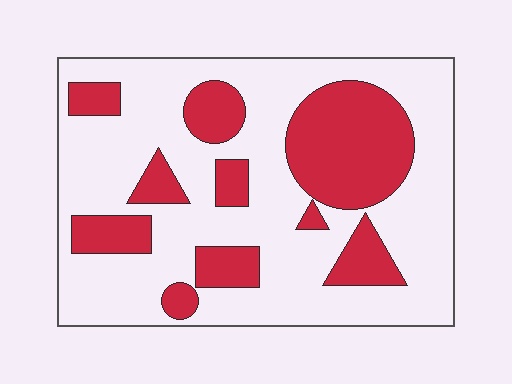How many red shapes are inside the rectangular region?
10.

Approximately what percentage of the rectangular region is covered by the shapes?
Approximately 30%.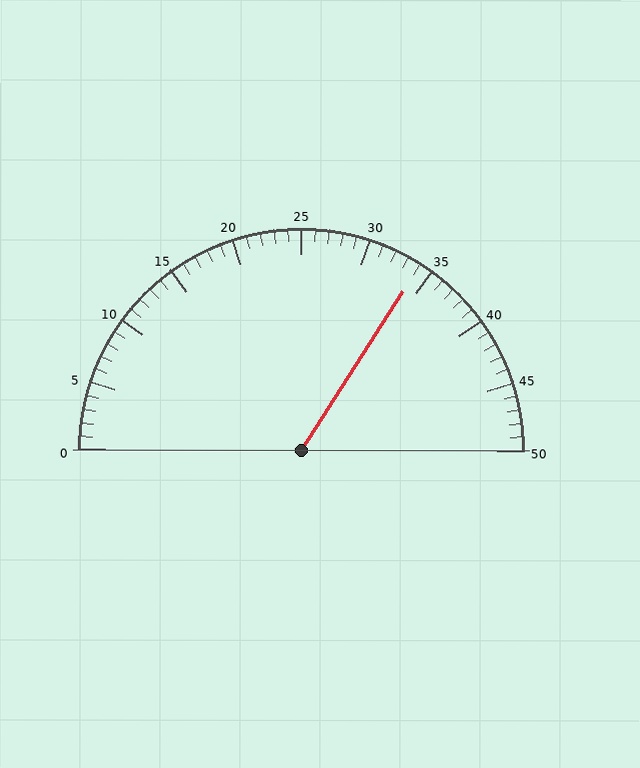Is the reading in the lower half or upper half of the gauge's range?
The reading is in the upper half of the range (0 to 50).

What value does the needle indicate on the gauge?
The needle indicates approximately 34.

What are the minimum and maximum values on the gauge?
The gauge ranges from 0 to 50.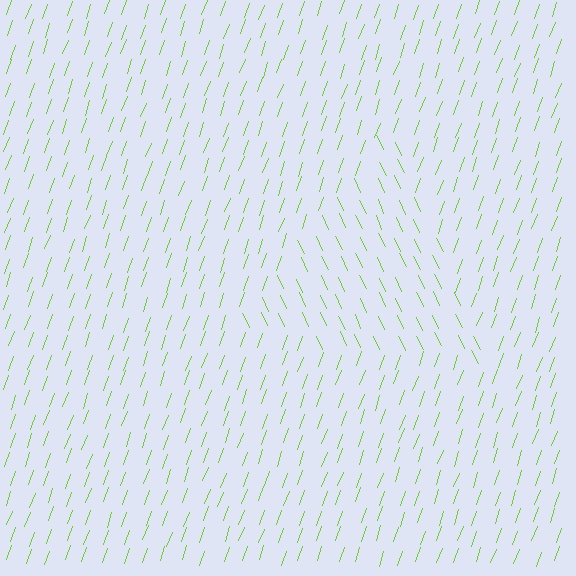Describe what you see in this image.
The image is filled with small lime line segments. A triangle region in the image has lines oriented differently from the surrounding lines, creating a visible texture boundary.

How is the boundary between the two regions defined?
The boundary is defined purely by a change in line orientation (approximately 45 degrees difference). All lines are the same color and thickness.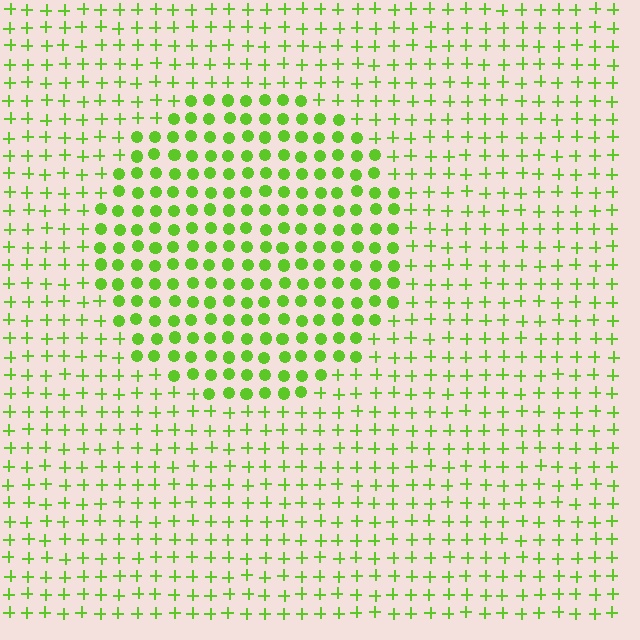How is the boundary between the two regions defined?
The boundary is defined by a change in element shape: circles inside vs. plus signs outside. All elements share the same color and spacing.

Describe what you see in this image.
The image is filled with small lime elements arranged in a uniform grid. A circle-shaped region contains circles, while the surrounding area contains plus signs. The boundary is defined purely by the change in element shape.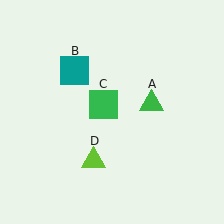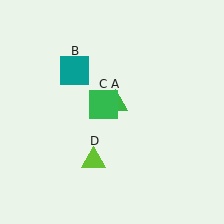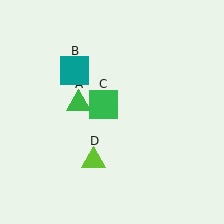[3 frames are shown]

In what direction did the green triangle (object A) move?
The green triangle (object A) moved left.